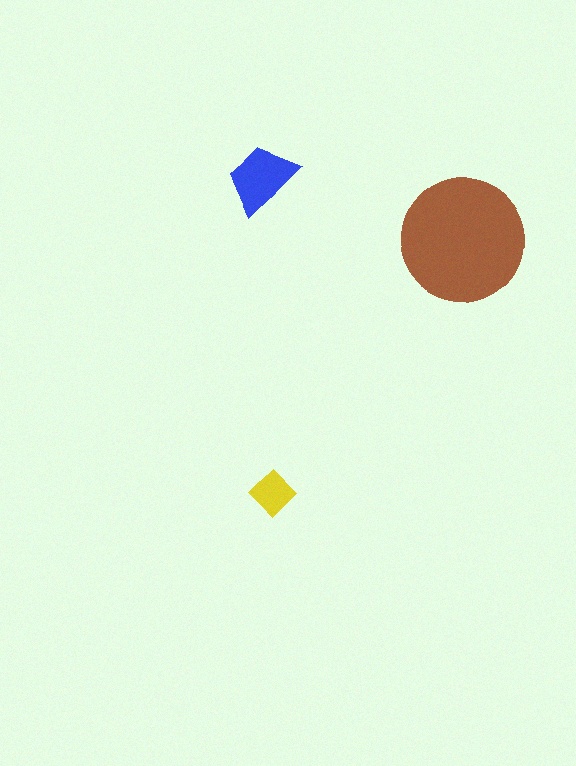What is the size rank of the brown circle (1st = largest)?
1st.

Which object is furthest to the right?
The brown circle is rightmost.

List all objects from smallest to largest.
The yellow diamond, the blue trapezoid, the brown circle.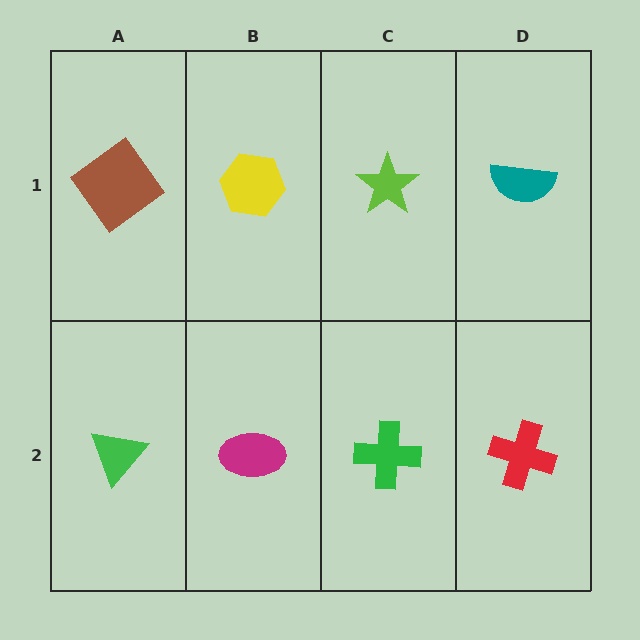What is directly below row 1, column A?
A green triangle.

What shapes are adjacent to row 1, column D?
A red cross (row 2, column D), a lime star (row 1, column C).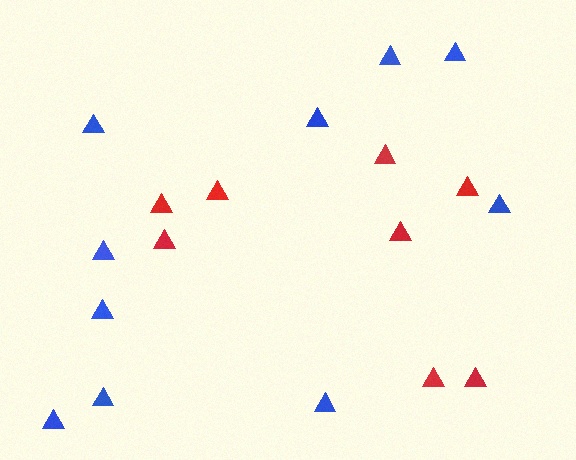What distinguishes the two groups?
There are 2 groups: one group of red triangles (8) and one group of blue triangles (10).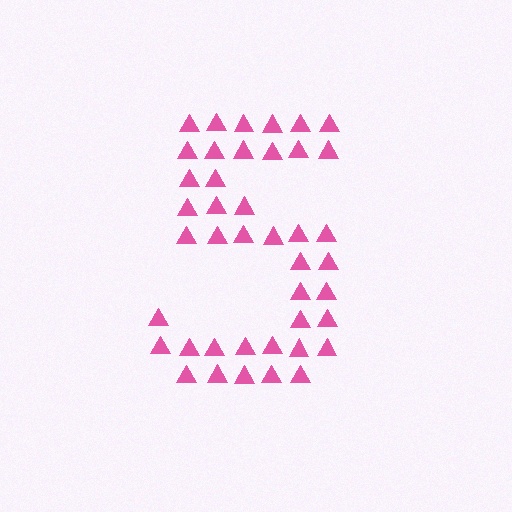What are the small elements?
The small elements are triangles.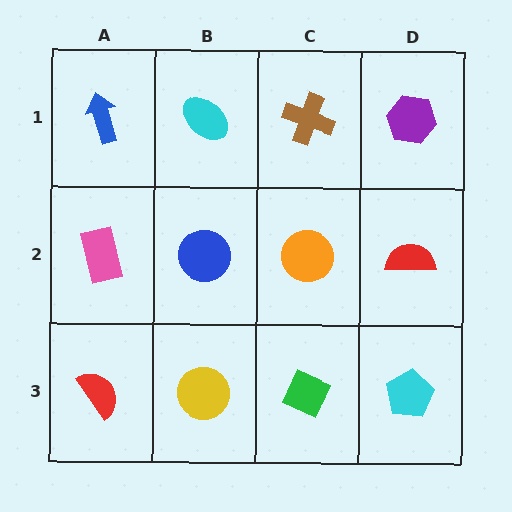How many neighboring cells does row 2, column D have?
3.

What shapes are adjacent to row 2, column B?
A cyan ellipse (row 1, column B), a yellow circle (row 3, column B), a pink rectangle (row 2, column A), an orange circle (row 2, column C).